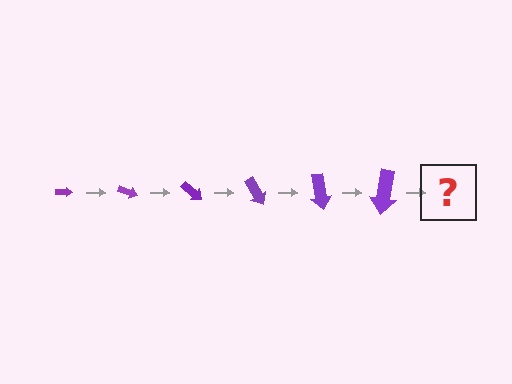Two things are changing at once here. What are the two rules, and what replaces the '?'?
The two rules are that the arrow grows larger each step and it rotates 20 degrees each step. The '?' should be an arrow, larger than the previous one and rotated 120 degrees from the start.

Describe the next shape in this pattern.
It should be an arrow, larger than the previous one and rotated 120 degrees from the start.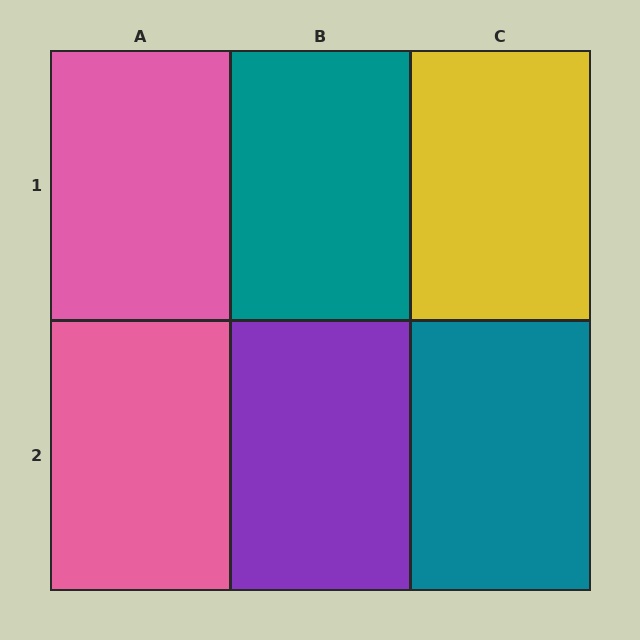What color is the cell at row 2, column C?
Teal.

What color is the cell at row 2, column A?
Pink.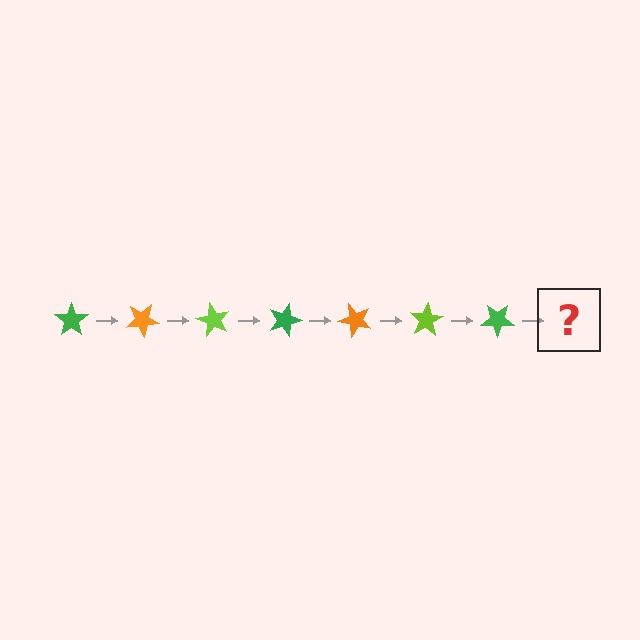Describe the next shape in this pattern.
It should be an orange star, rotated 210 degrees from the start.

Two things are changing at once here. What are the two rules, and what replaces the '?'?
The two rules are that it rotates 30 degrees each step and the color cycles through green, orange, and lime. The '?' should be an orange star, rotated 210 degrees from the start.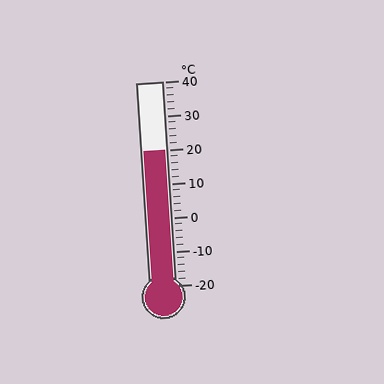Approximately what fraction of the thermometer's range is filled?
The thermometer is filled to approximately 65% of its range.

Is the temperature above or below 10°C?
The temperature is above 10°C.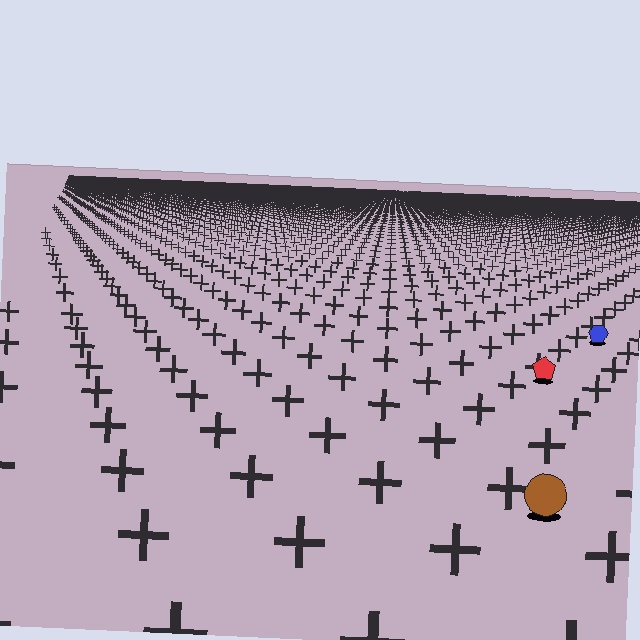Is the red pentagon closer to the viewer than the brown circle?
No. The brown circle is closer — you can tell from the texture gradient: the ground texture is coarser near it.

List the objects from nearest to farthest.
From nearest to farthest: the brown circle, the red pentagon, the blue hexagon.